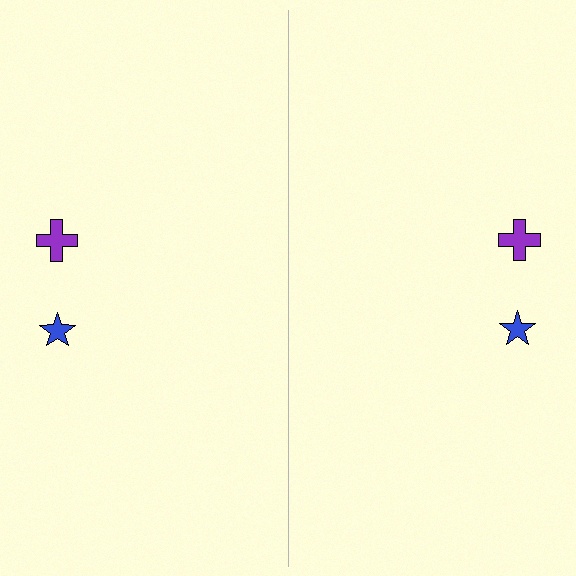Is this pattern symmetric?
Yes, this pattern has bilateral (reflection) symmetry.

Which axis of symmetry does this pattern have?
The pattern has a vertical axis of symmetry running through the center of the image.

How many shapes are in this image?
There are 4 shapes in this image.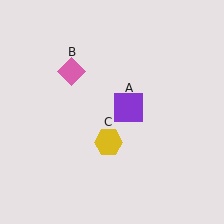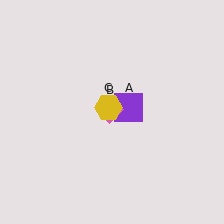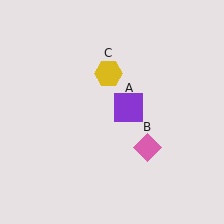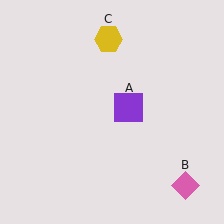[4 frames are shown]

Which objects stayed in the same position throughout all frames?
Purple square (object A) remained stationary.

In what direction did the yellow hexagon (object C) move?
The yellow hexagon (object C) moved up.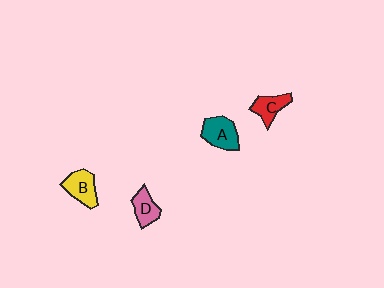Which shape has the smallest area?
Shape D (pink).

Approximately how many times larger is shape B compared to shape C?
Approximately 1.2 times.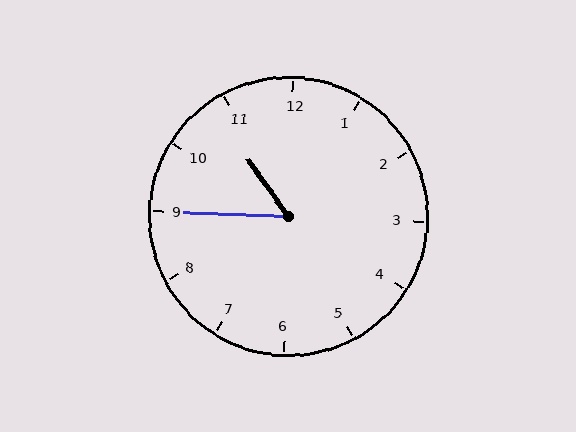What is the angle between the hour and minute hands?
Approximately 52 degrees.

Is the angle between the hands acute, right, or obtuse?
It is acute.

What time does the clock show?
10:45.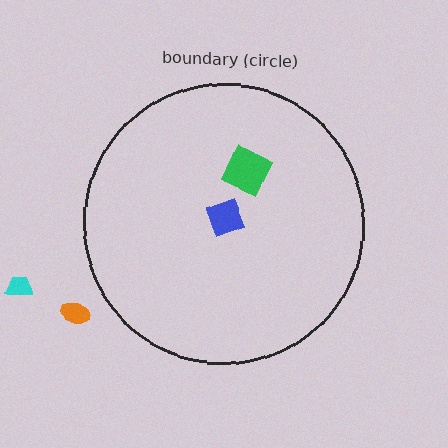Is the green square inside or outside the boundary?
Inside.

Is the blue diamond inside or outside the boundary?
Inside.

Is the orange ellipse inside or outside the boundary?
Outside.